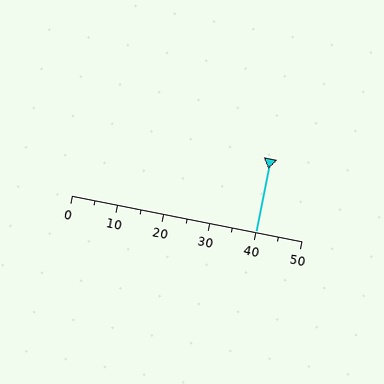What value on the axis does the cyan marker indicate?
The marker indicates approximately 40.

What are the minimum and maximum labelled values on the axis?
The axis runs from 0 to 50.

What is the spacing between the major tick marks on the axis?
The major ticks are spaced 10 apart.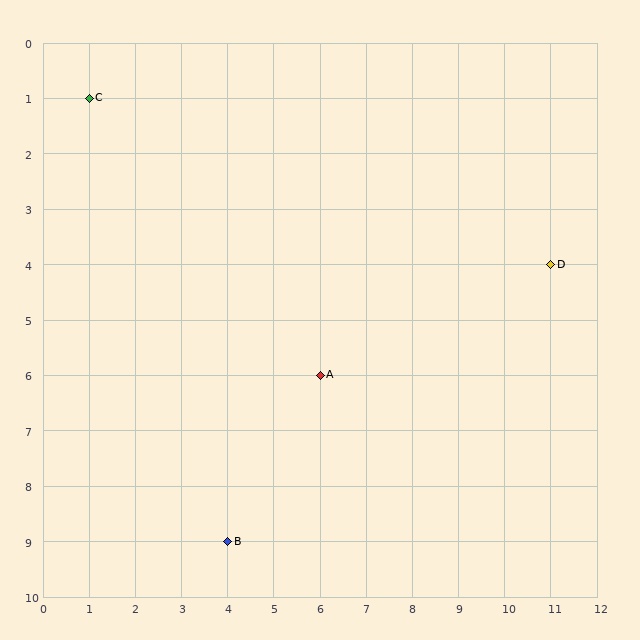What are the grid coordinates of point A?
Point A is at grid coordinates (6, 6).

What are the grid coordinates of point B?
Point B is at grid coordinates (4, 9).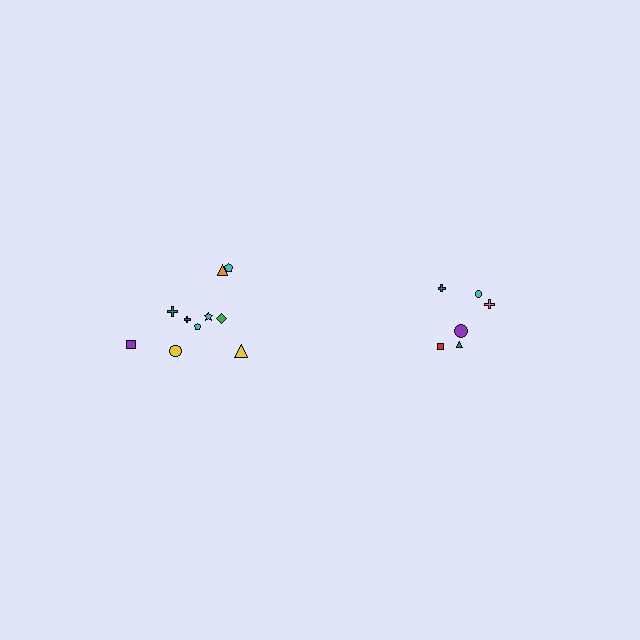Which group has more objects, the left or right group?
The left group.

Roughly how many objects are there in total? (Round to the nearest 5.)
Roughly 15 objects in total.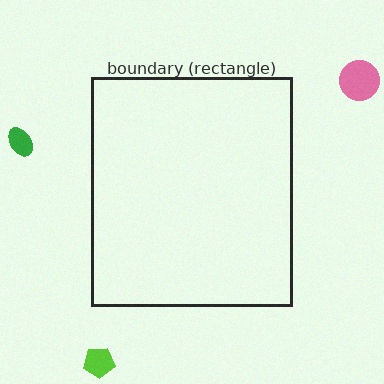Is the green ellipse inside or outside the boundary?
Outside.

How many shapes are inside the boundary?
0 inside, 3 outside.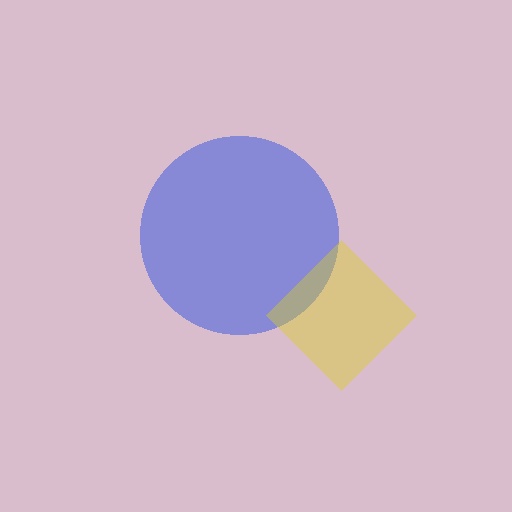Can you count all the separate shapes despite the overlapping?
Yes, there are 2 separate shapes.